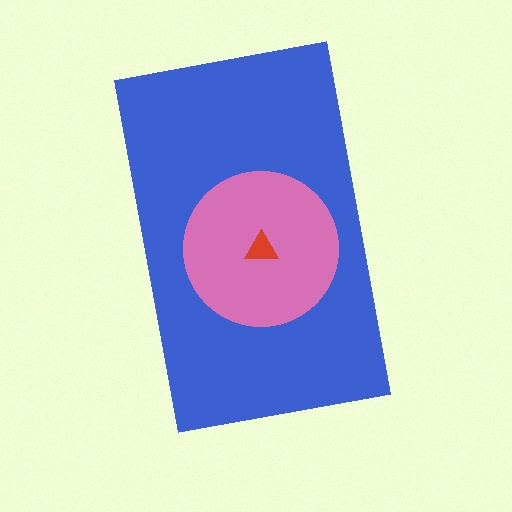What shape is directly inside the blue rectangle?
The pink circle.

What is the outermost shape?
The blue rectangle.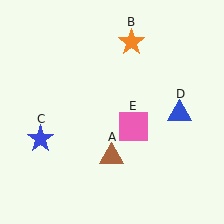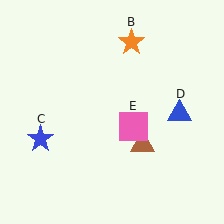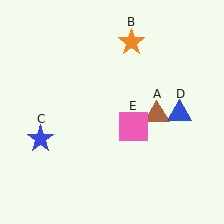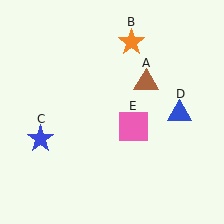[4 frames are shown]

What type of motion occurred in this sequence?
The brown triangle (object A) rotated counterclockwise around the center of the scene.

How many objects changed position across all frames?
1 object changed position: brown triangle (object A).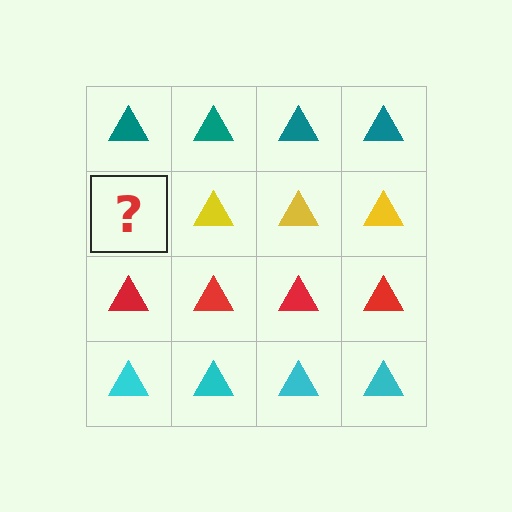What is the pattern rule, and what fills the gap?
The rule is that each row has a consistent color. The gap should be filled with a yellow triangle.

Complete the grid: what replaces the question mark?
The question mark should be replaced with a yellow triangle.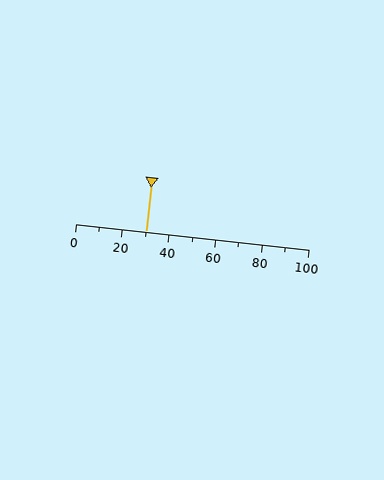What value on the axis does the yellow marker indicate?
The marker indicates approximately 30.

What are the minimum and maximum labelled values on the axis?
The axis runs from 0 to 100.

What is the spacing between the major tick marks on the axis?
The major ticks are spaced 20 apart.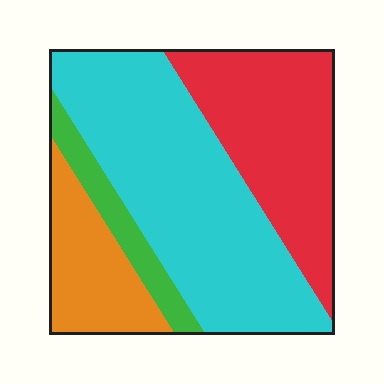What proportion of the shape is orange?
Orange takes up less than a sixth of the shape.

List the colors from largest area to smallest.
From largest to smallest: cyan, red, orange, green.